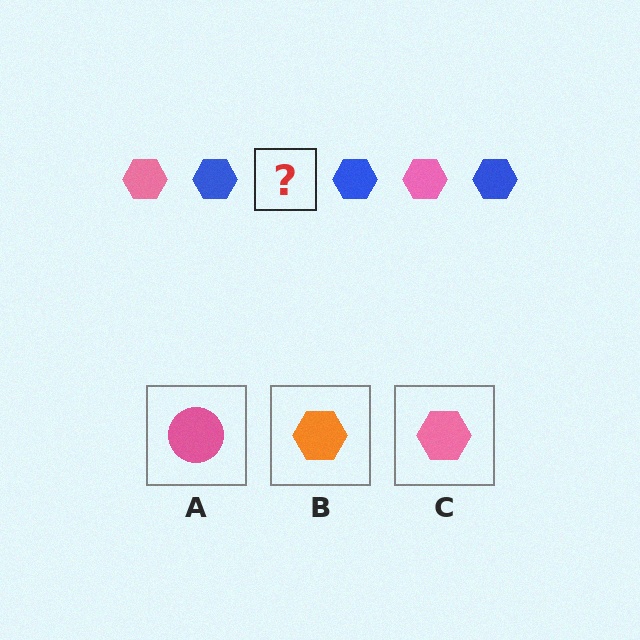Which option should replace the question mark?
Option C.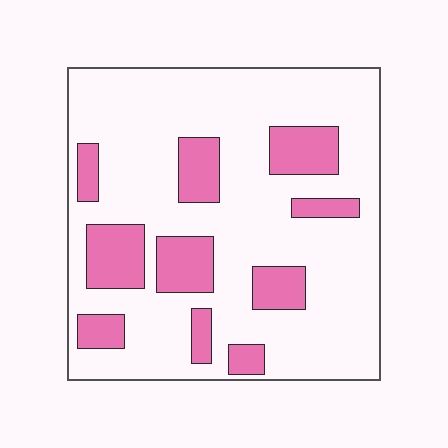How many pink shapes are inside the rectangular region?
10.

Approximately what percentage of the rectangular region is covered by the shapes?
Approximately 25%.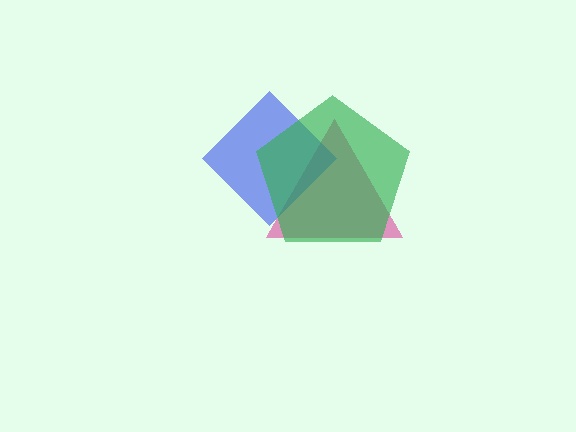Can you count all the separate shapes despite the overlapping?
Yes, there are 3 separate shapes.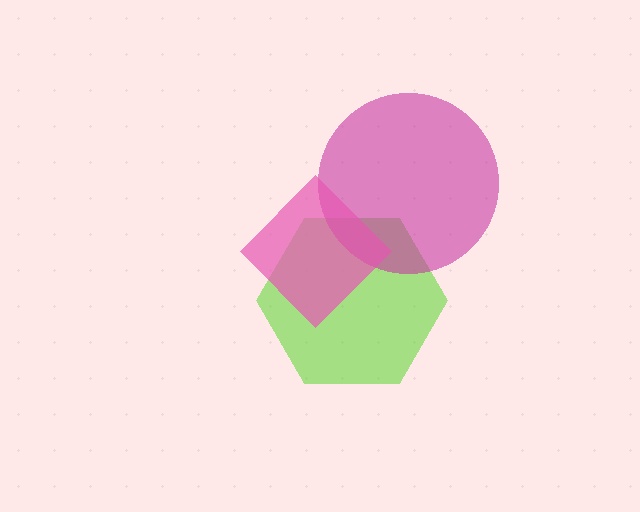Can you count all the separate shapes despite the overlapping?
Yes, there are 3 separate shapes.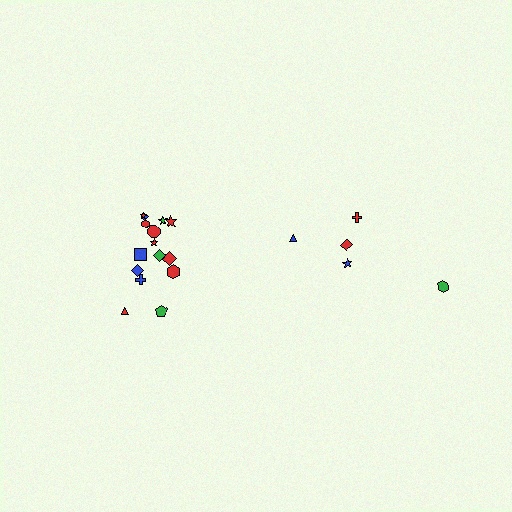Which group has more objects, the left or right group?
The left group.